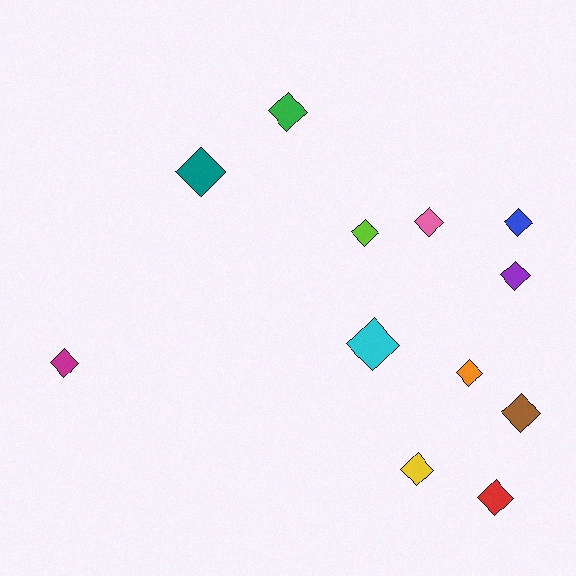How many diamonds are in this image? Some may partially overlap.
There are 12 diamonds.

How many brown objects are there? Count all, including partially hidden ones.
There is 1 brown object.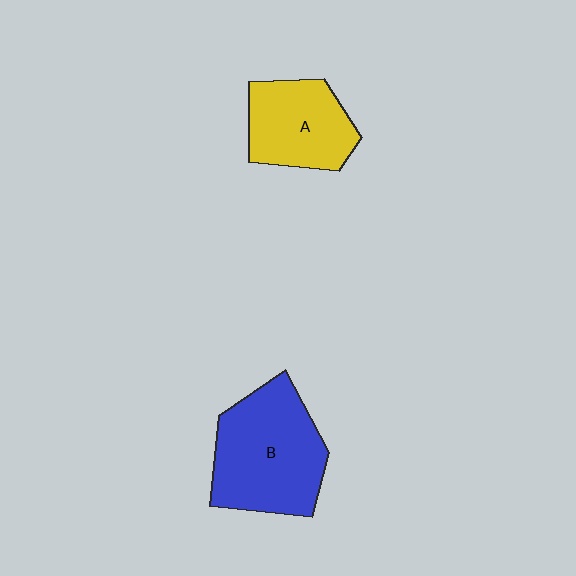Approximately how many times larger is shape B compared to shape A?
Approximately 1.5 times.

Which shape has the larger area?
Shape B (blue).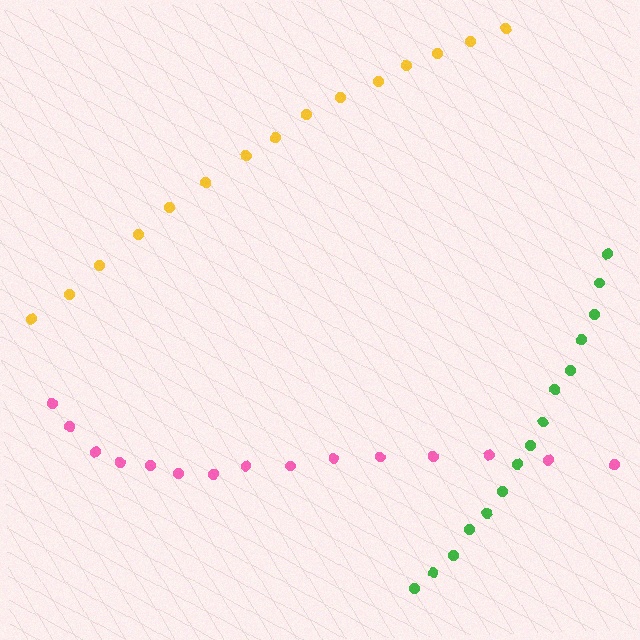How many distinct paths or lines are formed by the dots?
There are 3 distinct paths.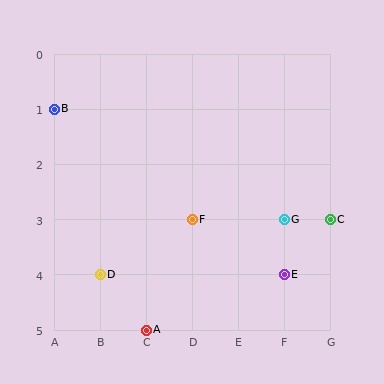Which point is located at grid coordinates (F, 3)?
Point G is at (F, 3).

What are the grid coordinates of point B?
Point B is at grid coordinates (A, 1).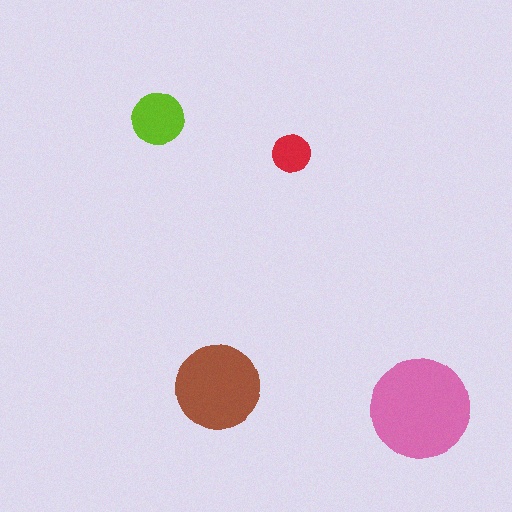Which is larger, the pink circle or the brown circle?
The pink one.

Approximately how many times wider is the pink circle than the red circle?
About 2.5 times wider.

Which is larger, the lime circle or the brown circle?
The brown one.